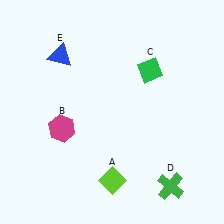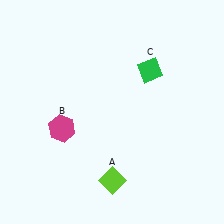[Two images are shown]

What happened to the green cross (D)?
The green cross (D) was removed in Image 2. It was in the bottom-right area of Image 1.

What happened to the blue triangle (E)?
The blue triangle (E) was removed in Image 2. It was in the top-left area of Image 1.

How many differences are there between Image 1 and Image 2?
There are 2 differences between the two images.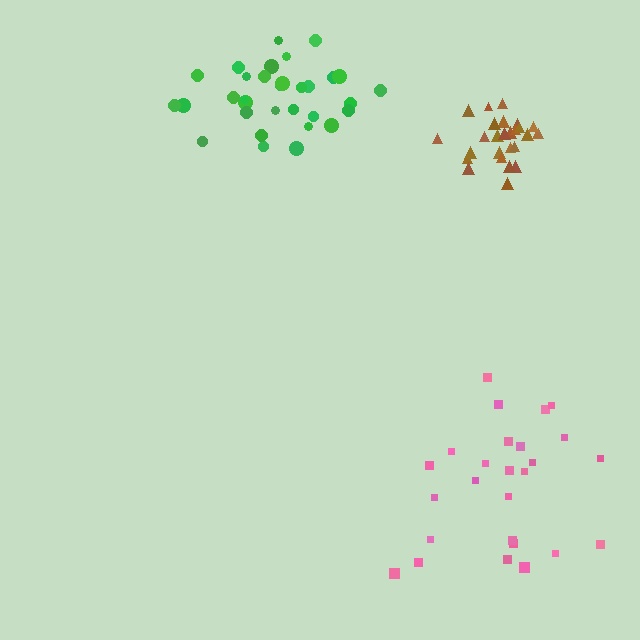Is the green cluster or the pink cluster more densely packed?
Green.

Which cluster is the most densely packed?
Brown.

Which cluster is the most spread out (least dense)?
Pink.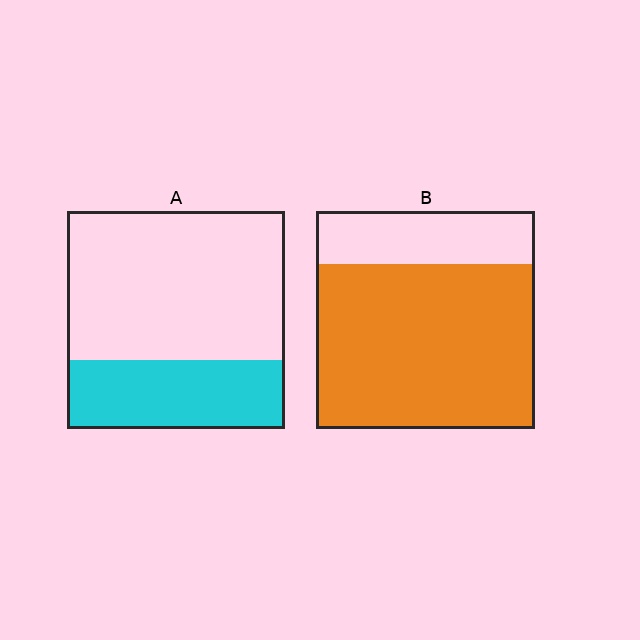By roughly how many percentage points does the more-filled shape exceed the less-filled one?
By roughly 45 percentage points (B over A).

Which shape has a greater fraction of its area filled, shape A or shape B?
Shape B.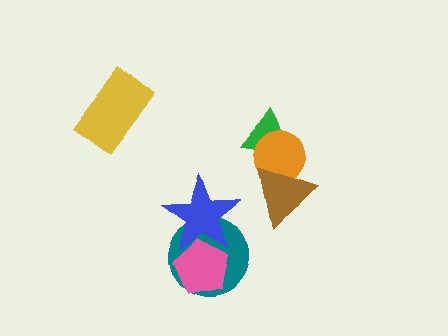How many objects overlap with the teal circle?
2 objects overlap with the teal circle.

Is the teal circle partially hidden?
Yes, it is partially covered by another shape.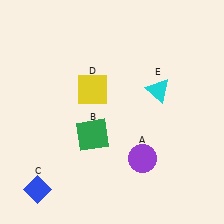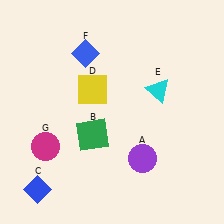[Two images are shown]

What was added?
A blue diamond (F), a magenta circle (G) were added in Image 2.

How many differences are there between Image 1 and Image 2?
There are 2 differences between the two images.